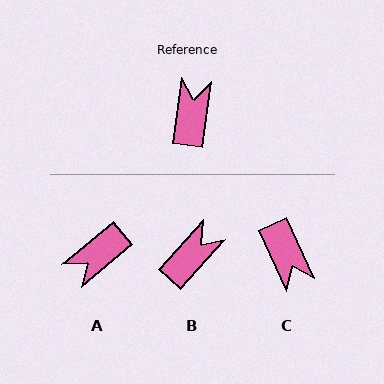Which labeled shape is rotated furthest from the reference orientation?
C, about 148 degrees away.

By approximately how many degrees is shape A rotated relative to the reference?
Approximately 137 degrees counter-clockwise.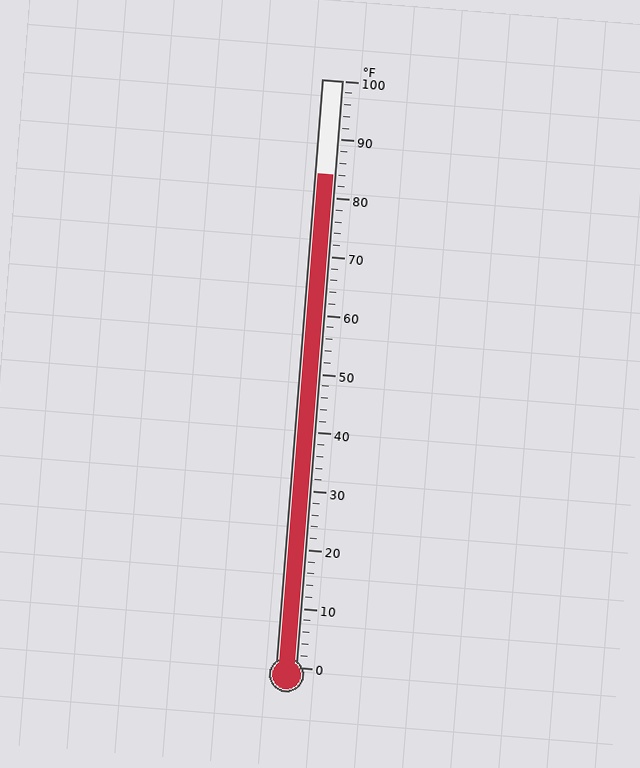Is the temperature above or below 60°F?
The temperature is above 60°F.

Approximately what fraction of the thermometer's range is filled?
The thermometer is filled to approximately 85% of its range.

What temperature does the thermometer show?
The thermometer shows approximately 84°F.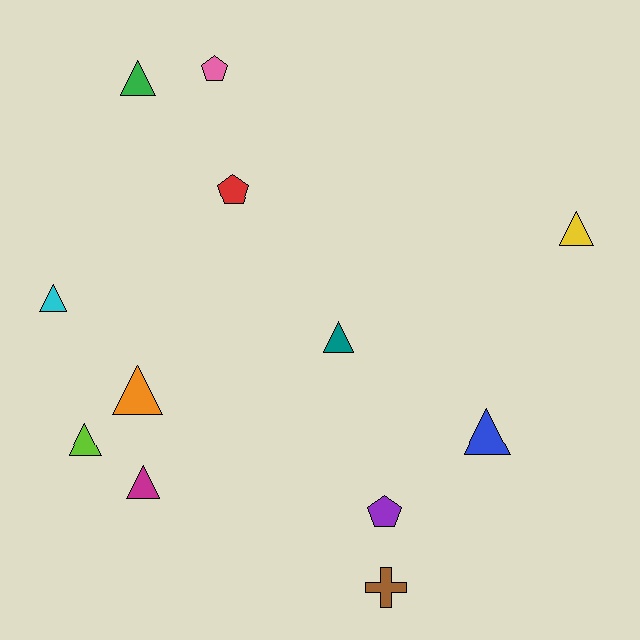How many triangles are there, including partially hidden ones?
There are 8 triangles.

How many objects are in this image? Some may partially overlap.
There are 12 objects.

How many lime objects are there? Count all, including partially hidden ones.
There is 1 lime object.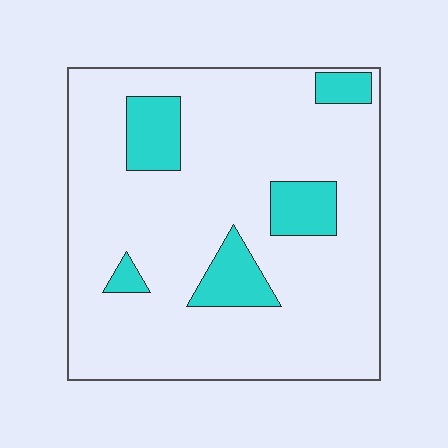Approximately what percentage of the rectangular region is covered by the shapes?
Approximately 15%.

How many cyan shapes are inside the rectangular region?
5.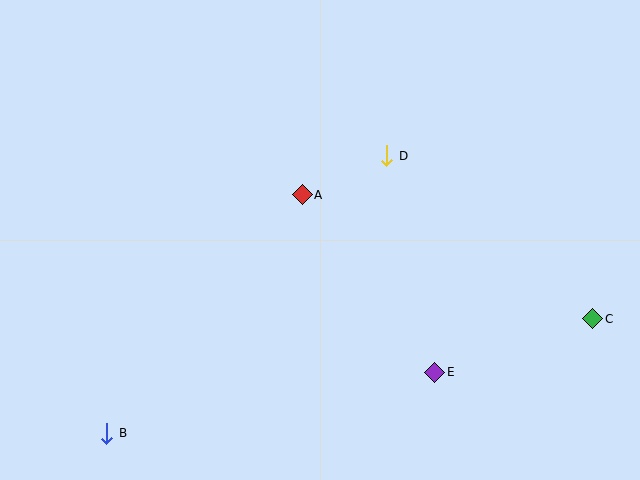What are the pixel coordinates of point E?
Point E is at (435, 372).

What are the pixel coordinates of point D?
Point D is at (387, 156).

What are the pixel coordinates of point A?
Point A is at (302, 195).